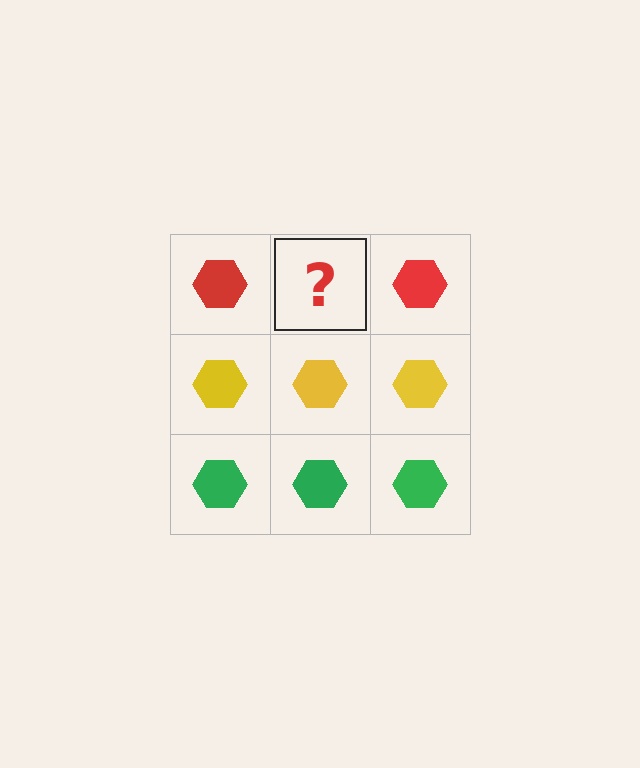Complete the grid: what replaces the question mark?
The question mark should be replaced with a red hexagon.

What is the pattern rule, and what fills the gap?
The rule is that each row has a consistent color. The gap should be filled with a red hexagon.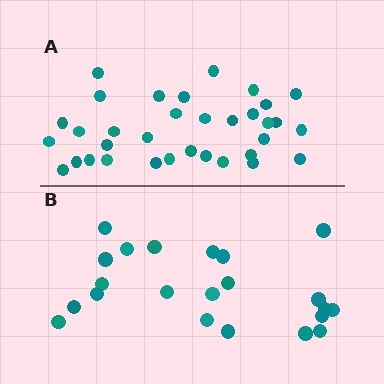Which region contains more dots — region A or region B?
Region A (the top region) has more dots.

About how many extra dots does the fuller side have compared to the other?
Region A has roughly 12 or so more dots than region B.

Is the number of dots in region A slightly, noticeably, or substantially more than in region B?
Region A has substantially more. The ratio is roughly 1.5 to 1.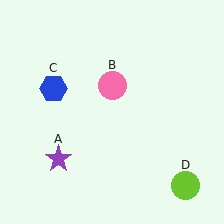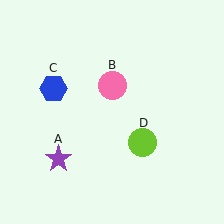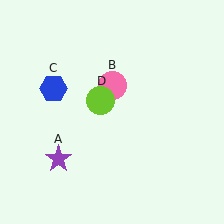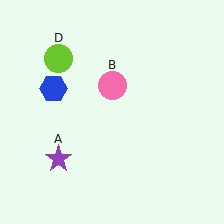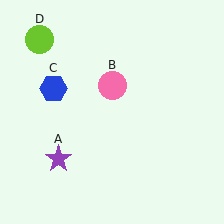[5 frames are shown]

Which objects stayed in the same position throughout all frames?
Purple star (object A) and pink circle (object B) and blue hexagon (object C) remained stationary.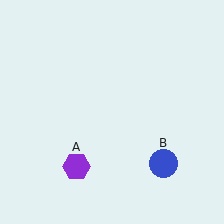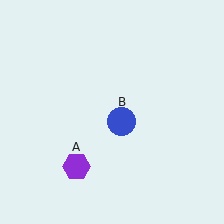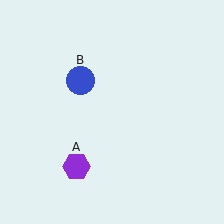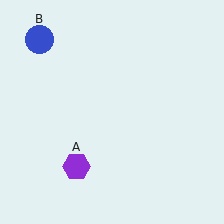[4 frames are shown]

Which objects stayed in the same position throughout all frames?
Purple hexagon (object A) remained stationary.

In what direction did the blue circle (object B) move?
The blue circle (object B) moved up and to the left.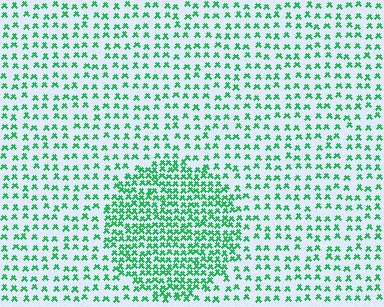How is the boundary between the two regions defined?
The boundary is defined by a change in element density (approximately 2.1x ratio). All elements are the same color, size, and shape.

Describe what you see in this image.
The image contains small green elements arranged at two different densities. A circle-shaped region is visible where the elements are more densely packed than the surrounding area.